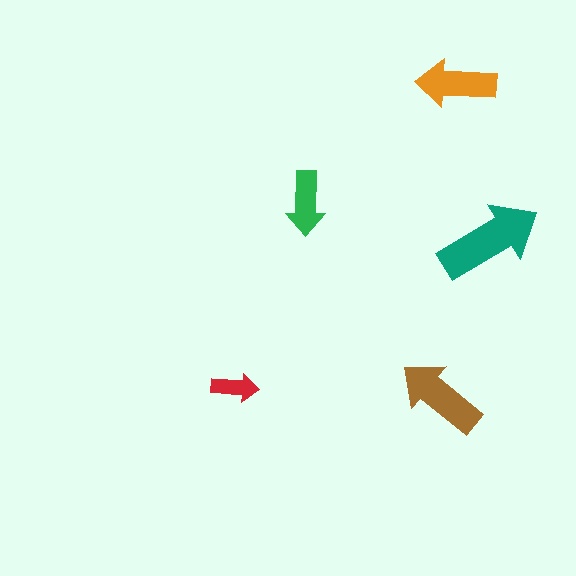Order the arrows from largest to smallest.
the teal one, the brown one, the orange one, the green one, the red one.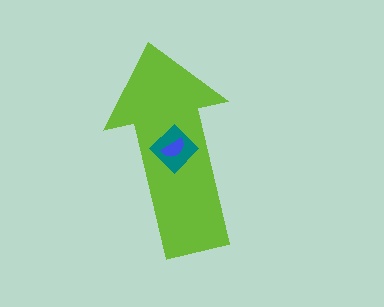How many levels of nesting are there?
3.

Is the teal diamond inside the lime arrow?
Yes.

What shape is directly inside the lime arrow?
The teal diamond.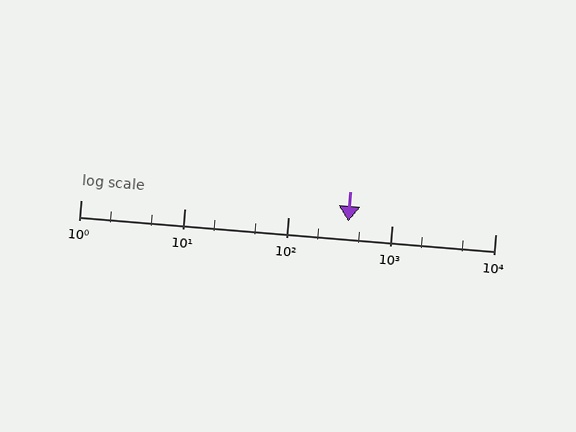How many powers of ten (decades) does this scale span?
The scale spans 4 decades, from 1 to 10000.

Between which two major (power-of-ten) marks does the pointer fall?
The pointer is between 100 and 1000.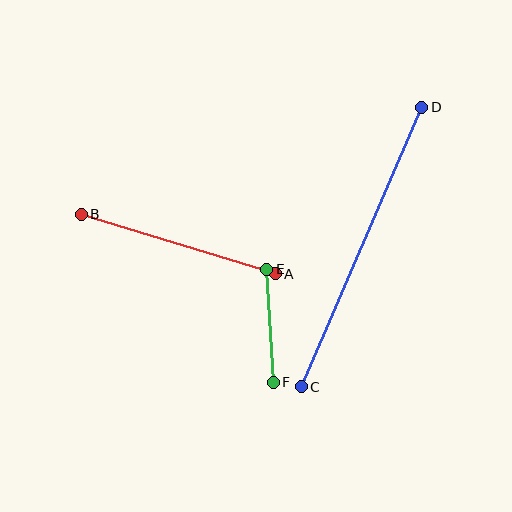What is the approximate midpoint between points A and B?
The midpoint is at approximately (178, 244) pixels.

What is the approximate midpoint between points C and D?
The midpoint is at approximately (361, 247) pixels.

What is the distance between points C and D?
The distance is approximately 305 pixels.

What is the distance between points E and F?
The distance is approximately 113 pixels.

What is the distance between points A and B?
The distance is approximately 203 pixels.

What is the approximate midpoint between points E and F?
The midpoint is at approximately (270, 326) pixels.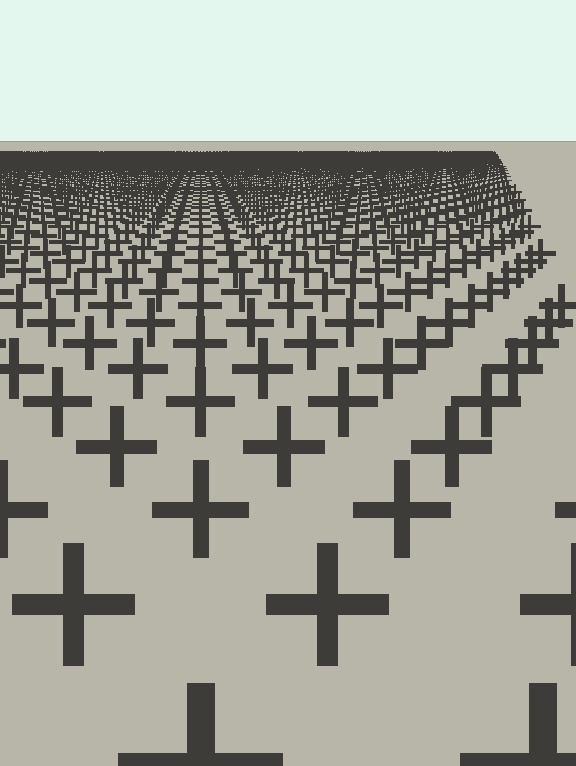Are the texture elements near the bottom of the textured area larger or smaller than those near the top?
Larger. Near the bottom, elements are closer to the viewer and appear at a bigger on-screen size.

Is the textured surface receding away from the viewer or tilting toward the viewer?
The surface is receding away from the viewer. Texture elements get smaller and denser toward the top.